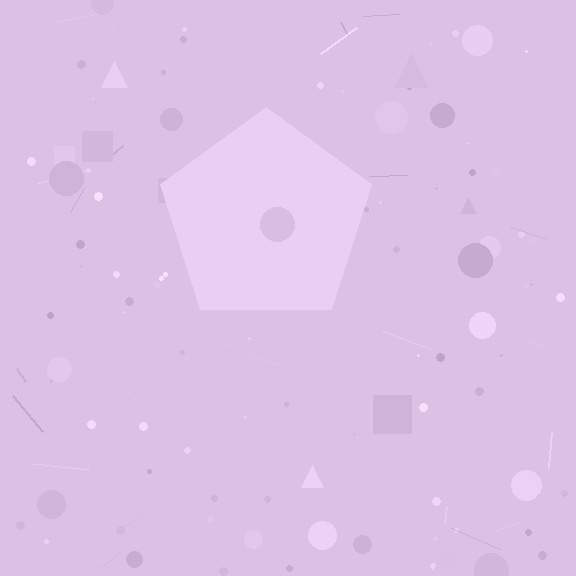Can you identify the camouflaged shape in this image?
The camouflaged shape is a pentagon.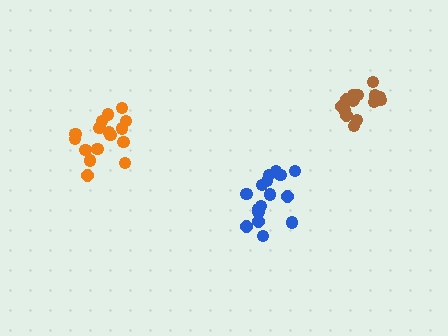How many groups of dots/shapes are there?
There are 3 groups.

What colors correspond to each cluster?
The clusters are colored: blue, brown, orange.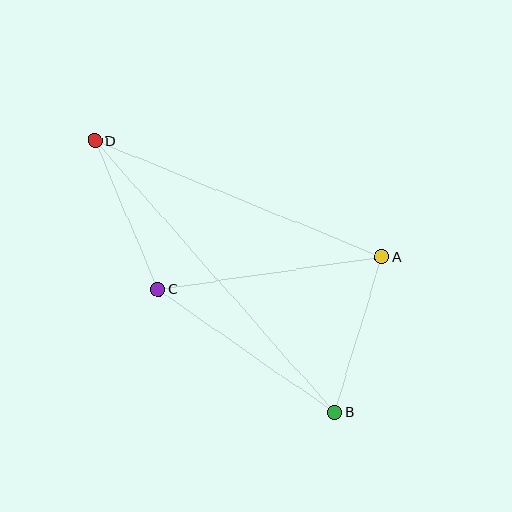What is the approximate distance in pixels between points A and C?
The distance between A and C is approximately 226 pixels.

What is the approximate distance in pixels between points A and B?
The distance between A and B is approximately 162 pixels.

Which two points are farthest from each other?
Points B and D are farthest from each other.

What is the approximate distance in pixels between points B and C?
The distance between B and C is approximately 215 pixels.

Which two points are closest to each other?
Points C and D are closest to each other.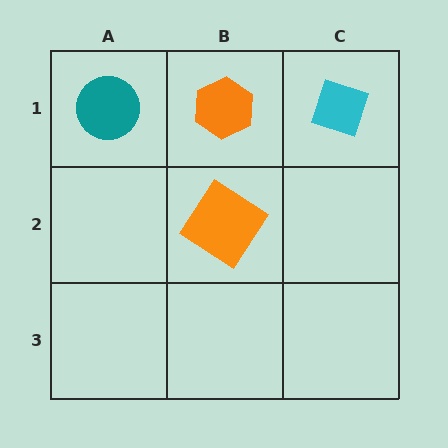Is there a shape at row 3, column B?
No, that cell is empty.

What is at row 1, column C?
A cyan diamond.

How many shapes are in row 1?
3 shapes.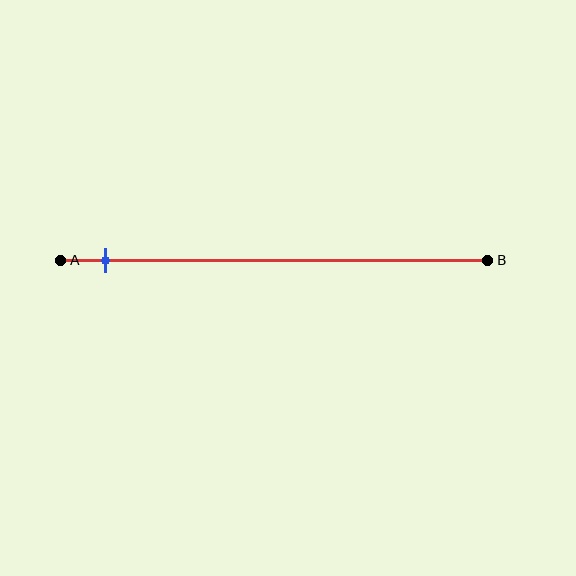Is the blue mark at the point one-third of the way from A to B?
No, the mark is at about 10% from A, not at the 33% one-third point.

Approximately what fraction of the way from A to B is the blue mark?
The blue mark is approximately 10% of the way from A to B.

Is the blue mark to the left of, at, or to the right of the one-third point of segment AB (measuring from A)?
The blue mark is to the left of the one-third point of segment AB.